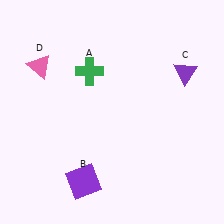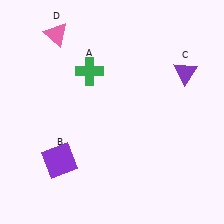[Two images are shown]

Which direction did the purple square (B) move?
The purple square (B) moved left.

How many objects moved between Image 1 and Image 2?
2 objects moved between the two images.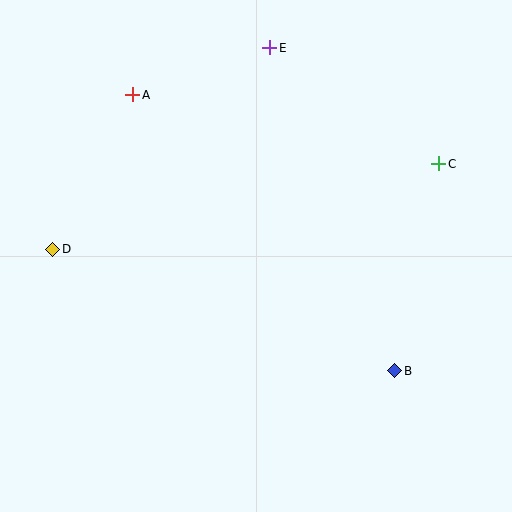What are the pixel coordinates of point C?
Point C is at (439, 164).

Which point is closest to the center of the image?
Point B at (395, 371) is closest to the center.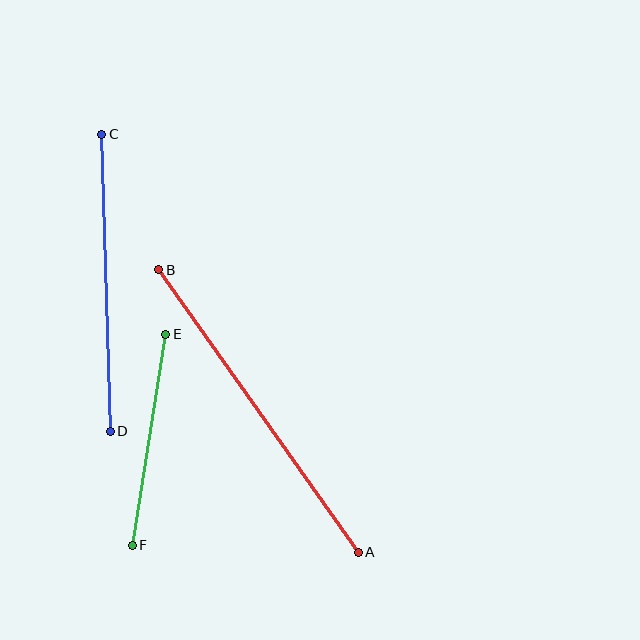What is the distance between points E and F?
The distance is approximately 214 pixels.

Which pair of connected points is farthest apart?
Points A and B are farthest apart.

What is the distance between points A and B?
The distance is approximately 346 pixels.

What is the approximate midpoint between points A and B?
The midpoint is at approximately (259, 411) pixels.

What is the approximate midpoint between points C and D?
The midpoint is at approximately (106, 283) pixels.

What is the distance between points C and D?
The distance is approximately 297 pixels.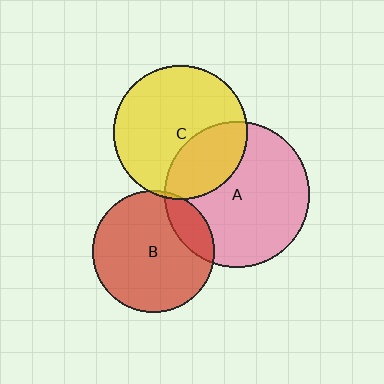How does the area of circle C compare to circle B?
Approximately 1.2 times.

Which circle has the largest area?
Circle A (pink).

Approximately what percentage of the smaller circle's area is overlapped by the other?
Approximately 30%.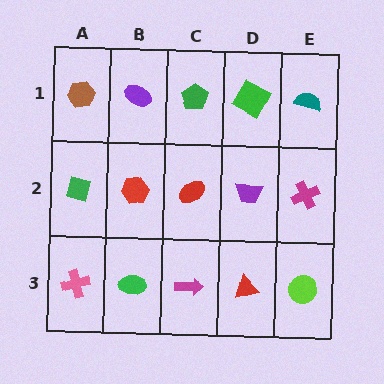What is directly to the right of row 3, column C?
A red triangle.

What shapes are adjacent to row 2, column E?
A teal semicircle (row 1, column E), a lime circle (row 3, column E), a purple trapezoid (row 2, column D).